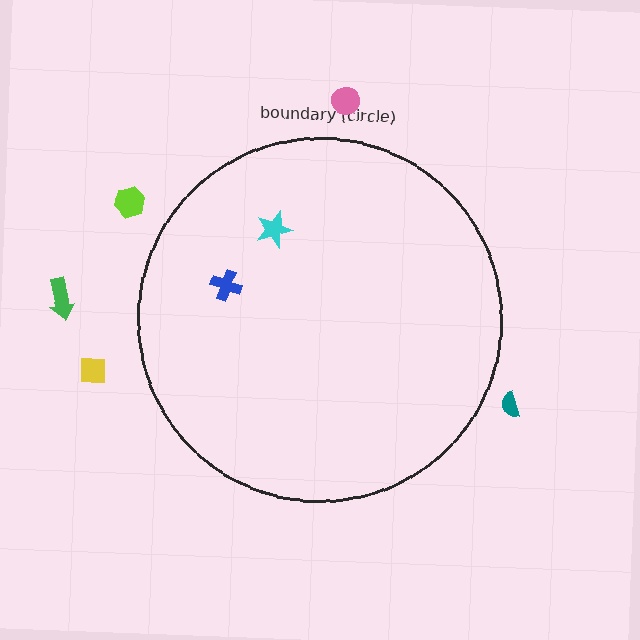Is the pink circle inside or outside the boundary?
Outside.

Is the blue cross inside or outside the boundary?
Inside.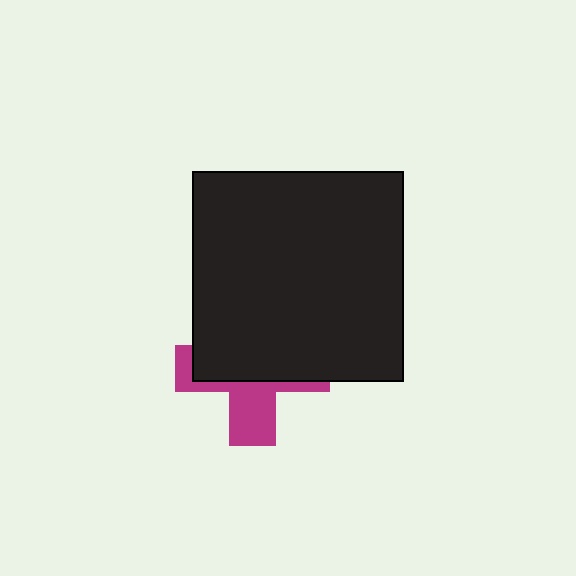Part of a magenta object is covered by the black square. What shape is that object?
It is a cross.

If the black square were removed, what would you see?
You would see the complete magenta cross.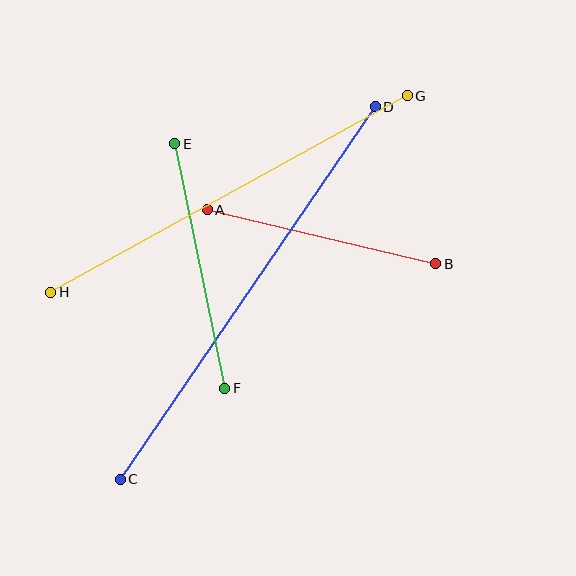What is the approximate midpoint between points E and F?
The midpoint is at approximately (200, 266) pixels.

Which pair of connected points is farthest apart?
Points C and D are farthest apart.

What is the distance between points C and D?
The distance is approximately 451 pixels.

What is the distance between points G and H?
The distance is approximately 407 pixels.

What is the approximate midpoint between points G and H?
The midpoint is at approximately (229, 194) pixels.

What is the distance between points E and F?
The distance is approximately 250 pixels.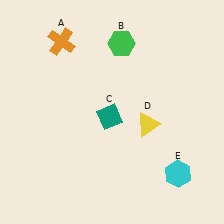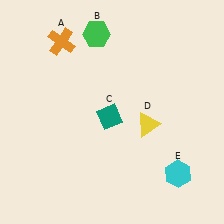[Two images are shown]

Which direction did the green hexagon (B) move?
The green hexagon (B) moved left.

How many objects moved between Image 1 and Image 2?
1 object moved between the two images.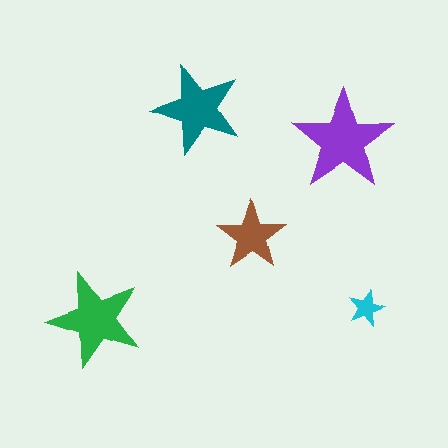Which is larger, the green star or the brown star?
The green one.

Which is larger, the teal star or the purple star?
The purple one.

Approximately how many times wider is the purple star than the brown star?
About 1.5 times wider.